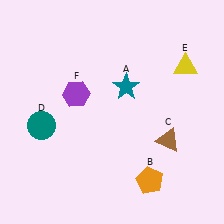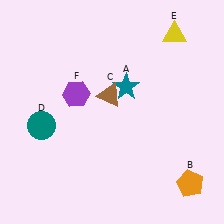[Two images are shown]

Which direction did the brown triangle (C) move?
The brown triangle (C) moved left.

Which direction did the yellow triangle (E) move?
The yellow triangle (E) moved up.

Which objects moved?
The objects that moved are: the orange pentagon (B), the brown triangle (C), the yellow triangle (E).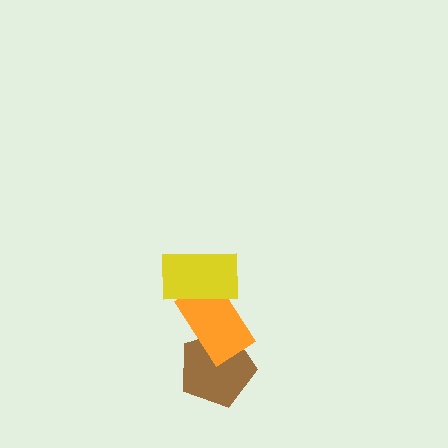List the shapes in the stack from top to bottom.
From top to bottom: the yellow rectangle, the orange rectangle, the brown pentagon.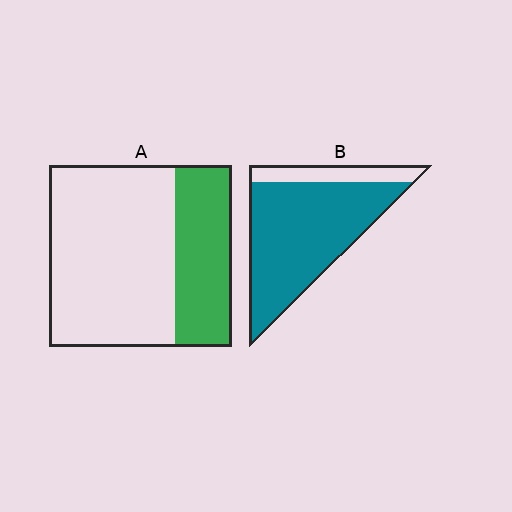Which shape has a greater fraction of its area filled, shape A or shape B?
Shape B.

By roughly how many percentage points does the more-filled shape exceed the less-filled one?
By roughly 50 percentage points (B over A).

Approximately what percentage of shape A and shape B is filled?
A is approximately 30% and B is approximately 80%.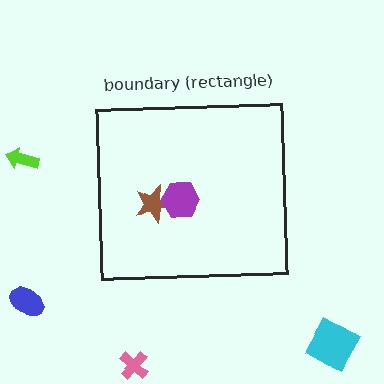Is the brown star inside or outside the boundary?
Inside.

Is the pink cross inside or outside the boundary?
Outside.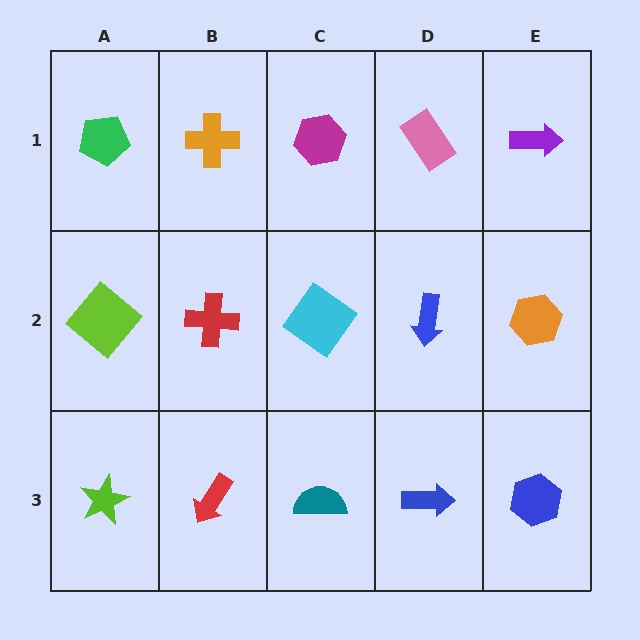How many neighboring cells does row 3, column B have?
3.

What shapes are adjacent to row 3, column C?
A cyan diamond (row 2, column C), a red arrow (row 3, column B), a blue arrow (row 3, column D).